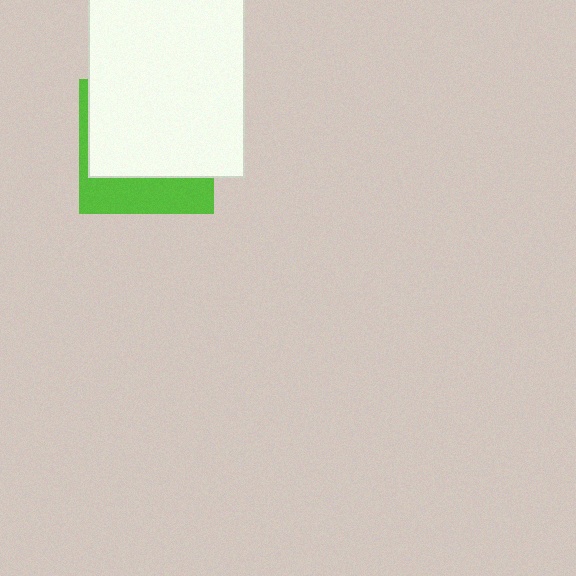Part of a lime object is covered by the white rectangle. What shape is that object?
It is a square.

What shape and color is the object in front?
The object in front is a white rectangle.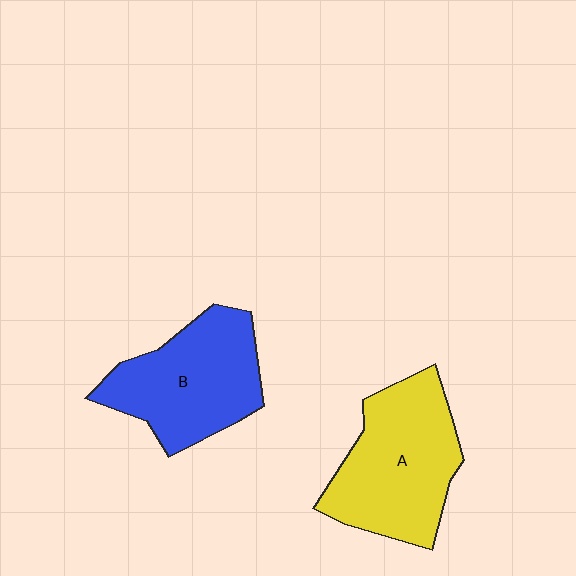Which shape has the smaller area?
Shape B (blue).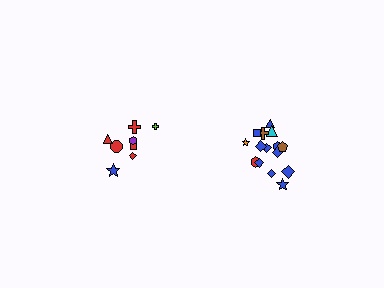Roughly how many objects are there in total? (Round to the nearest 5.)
Roughly 25 objects in total.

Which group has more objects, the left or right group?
The right group.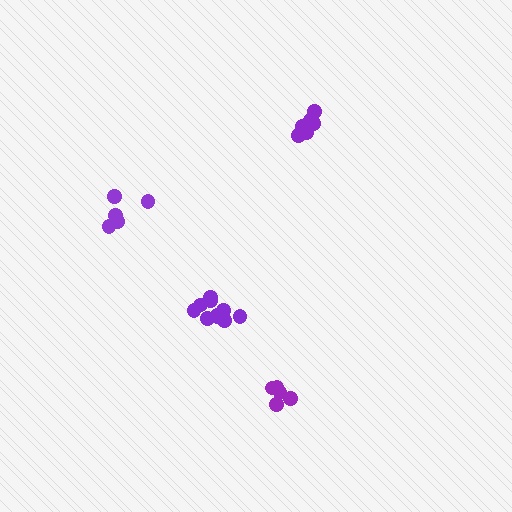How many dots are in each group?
Group 1: 7 dots, Group 2: 5 dots, Group 3: 11 dots, Group 4: 5 dots (28 total).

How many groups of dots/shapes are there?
There are 4 groups.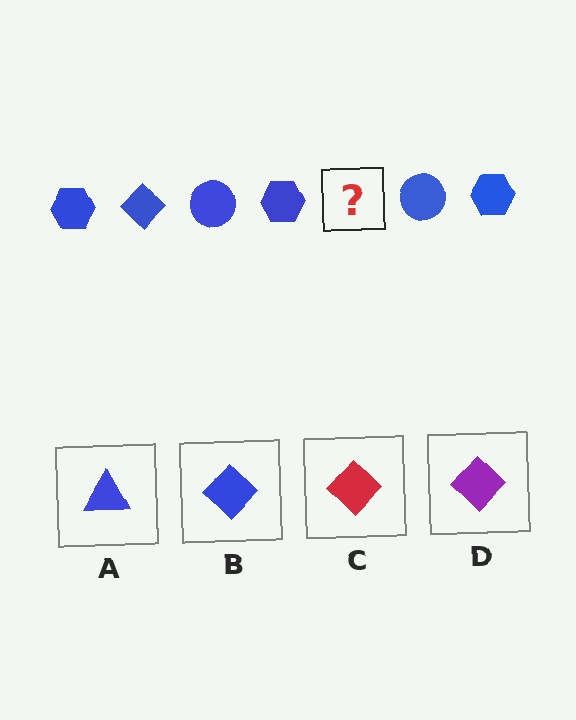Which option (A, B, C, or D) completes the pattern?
B.